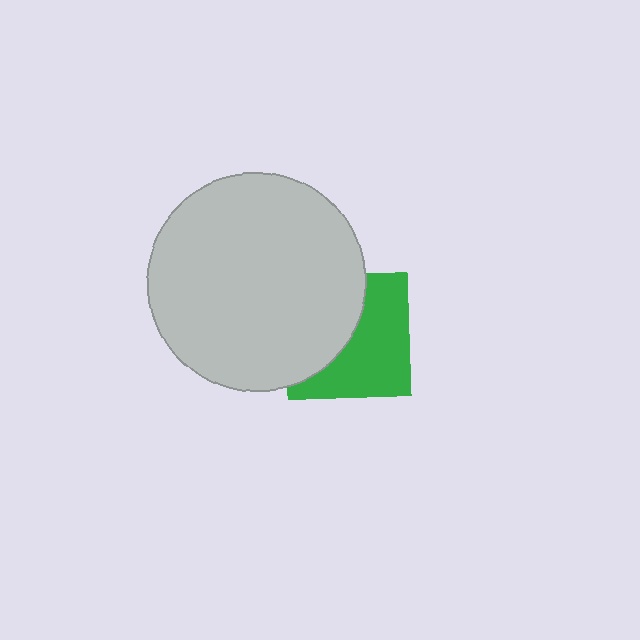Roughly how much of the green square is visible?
About half of it is visible (roughly 55%).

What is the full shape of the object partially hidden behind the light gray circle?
The partially hidden object is a green square.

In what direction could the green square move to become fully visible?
The green square could move right. That would shift it out from behind the light gray circle entirely.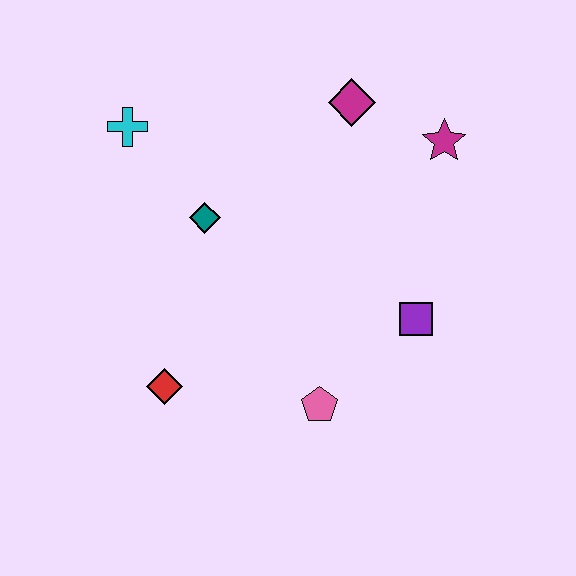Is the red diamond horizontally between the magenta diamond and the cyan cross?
Yes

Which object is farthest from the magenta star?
The red diamond is farthest from the magenta star.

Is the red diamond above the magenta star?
No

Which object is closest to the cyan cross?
The teal diamond is closest to the cyan cross.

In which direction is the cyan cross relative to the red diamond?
The cyan cross is above the red diamond.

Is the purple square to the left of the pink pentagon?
No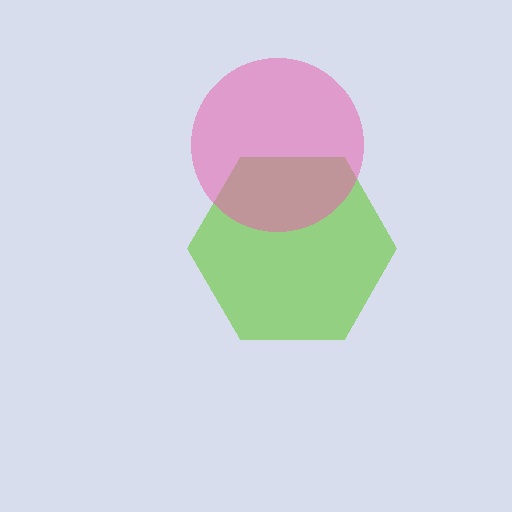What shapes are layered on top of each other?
The layered shapes are: a lime hexagon, a pink circle.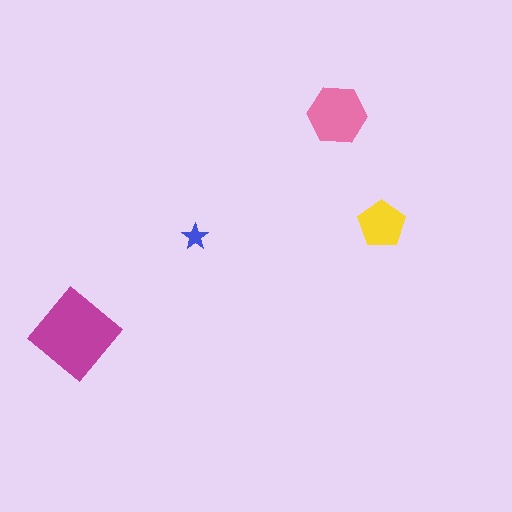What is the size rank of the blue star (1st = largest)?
4th.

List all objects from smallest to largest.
The blue star, the yellow pentagon, the pink hexagon, the magenta diamond.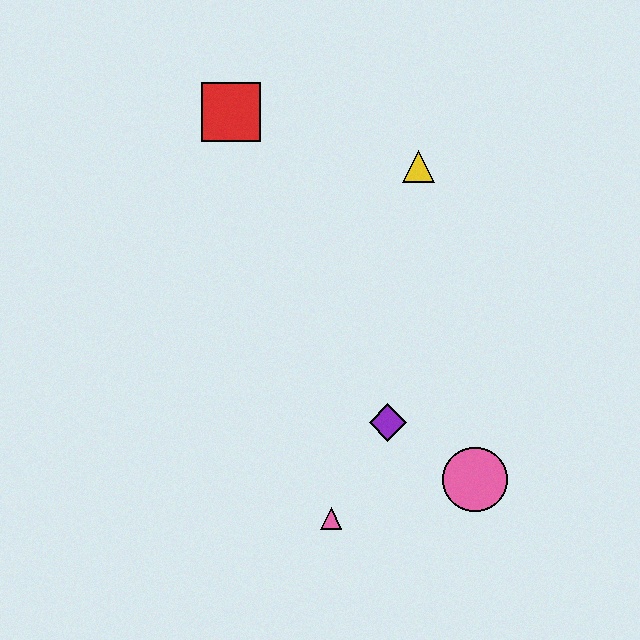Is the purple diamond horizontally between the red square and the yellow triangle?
Yes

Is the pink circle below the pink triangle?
No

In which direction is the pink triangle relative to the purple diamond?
The pink triangle is below the purple diamond.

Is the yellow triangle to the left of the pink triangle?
No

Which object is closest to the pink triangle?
The purple diamond is closest to the pink triangle.